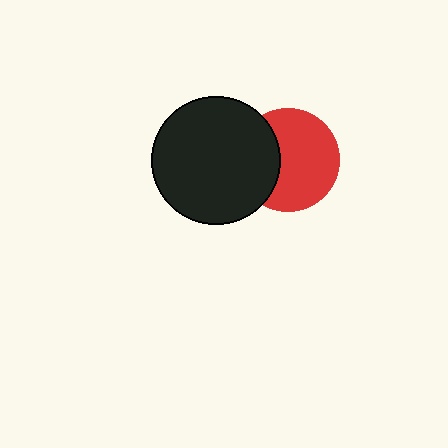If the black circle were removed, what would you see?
You would see the complete red circle.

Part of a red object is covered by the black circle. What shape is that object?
It is a circle.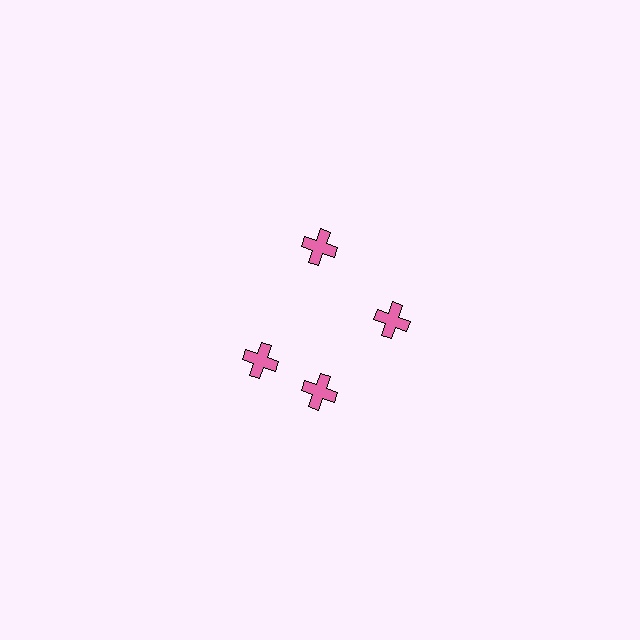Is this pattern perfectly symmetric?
No. The 4 pink crosses are arranged in a ring, but one element near the 9 o'clock position is rotated out of alignment along the ring, breaking the 4-fold rotational symmetry.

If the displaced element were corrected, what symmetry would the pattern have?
It would have 4-fold rotational symmetry — the pattern would map onto itself every 90 degrees.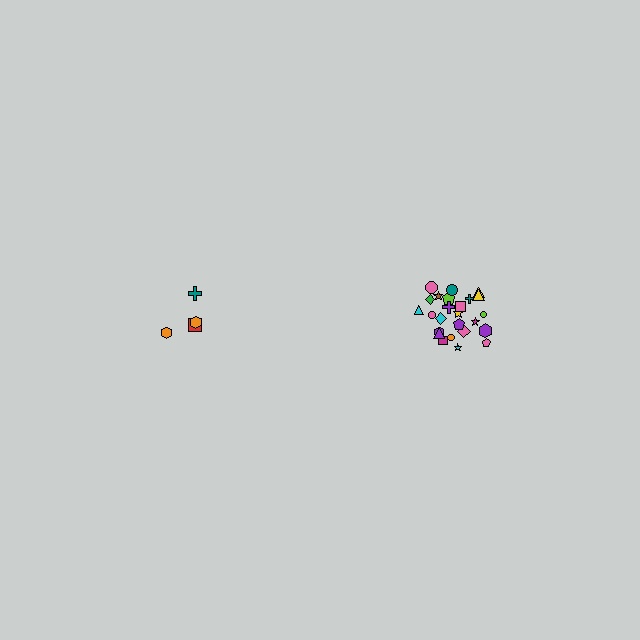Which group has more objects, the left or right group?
The right group.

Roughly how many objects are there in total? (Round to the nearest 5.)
Roughly 30 objects in total.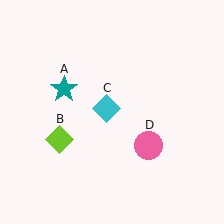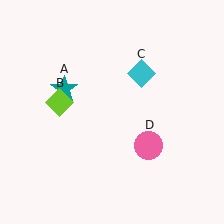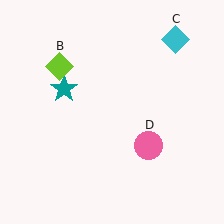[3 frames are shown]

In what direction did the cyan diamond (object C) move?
The cyan diamond (object C) moved up and to the right.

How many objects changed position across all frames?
2 objects changed position: lime diamond (object B), cyan diamond (object C).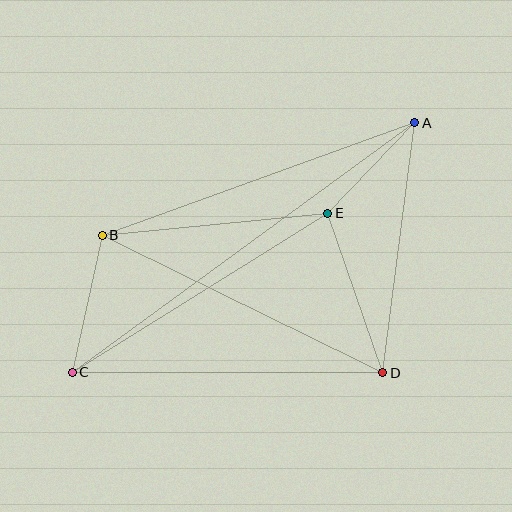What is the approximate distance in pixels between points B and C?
The distance between B and C is approximately 140 pixels.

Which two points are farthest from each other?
Points A and C are farthest from each other.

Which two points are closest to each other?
Points A and E are closest to each other.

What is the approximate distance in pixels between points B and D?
The distance between B and D is approximately 312 pixels.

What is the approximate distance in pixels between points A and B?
The distance between A and B is approximately 332 pixels.